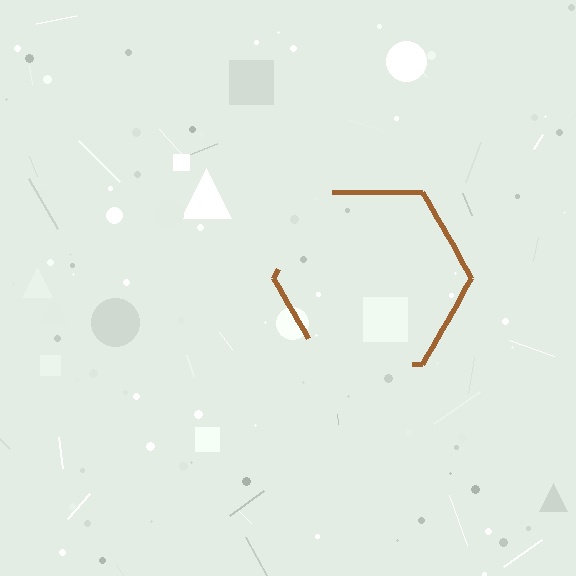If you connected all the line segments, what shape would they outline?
They would outline a hexagon.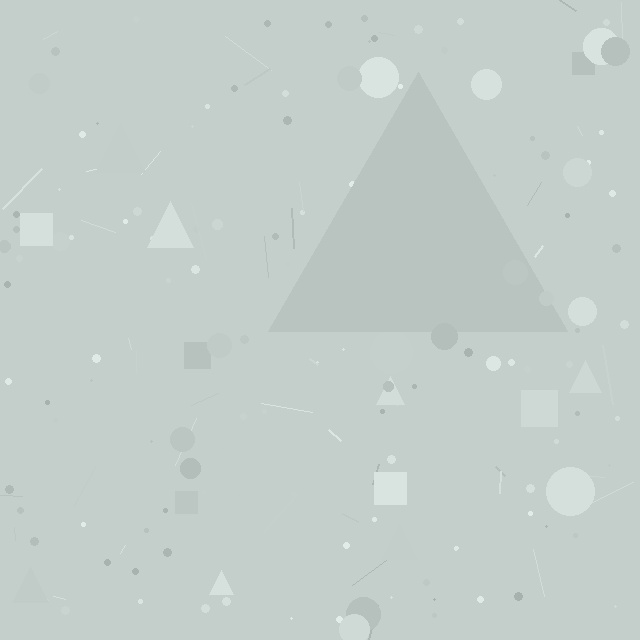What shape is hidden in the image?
A triangle is hidden in the image.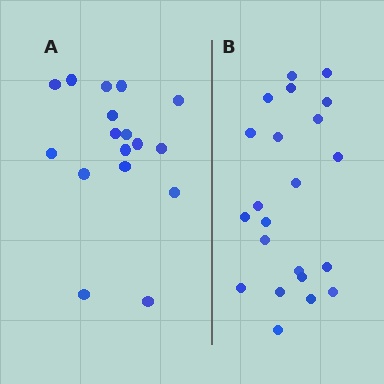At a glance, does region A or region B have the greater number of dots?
Region B (the right region) has more dots.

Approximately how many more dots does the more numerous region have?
Region B has about 5 more dots than region A.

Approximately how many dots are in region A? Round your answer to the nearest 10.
About 20 dots. (The exact count is 17, which rounds to 20.)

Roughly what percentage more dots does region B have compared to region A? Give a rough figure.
About 30% more.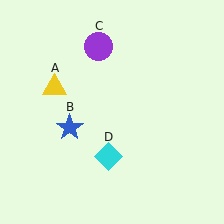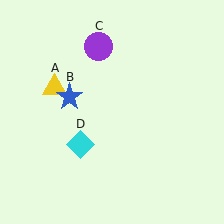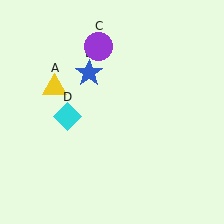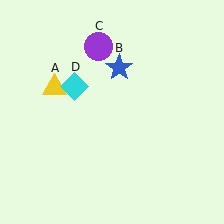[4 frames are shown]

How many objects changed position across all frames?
2 objects changed position: blue star (object B), cyan diamond (object D).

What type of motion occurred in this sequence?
The blue star (object B), cyan diamond (object D) rotated clockwise around the center of the scene.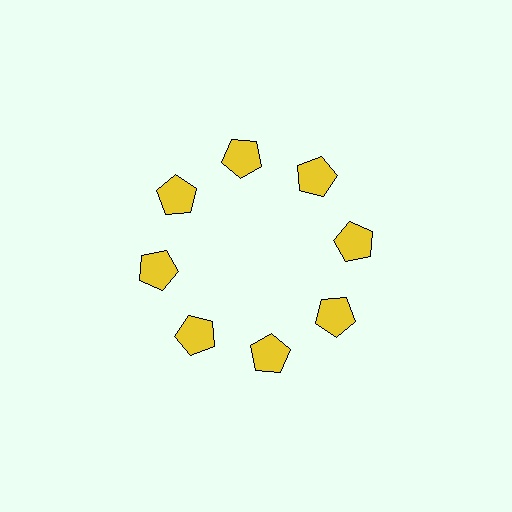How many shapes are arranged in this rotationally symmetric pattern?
There are 8 shapes, arranged in 8 groups of 1.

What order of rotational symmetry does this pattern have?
This pattern has 8-fold rotational symmetry.